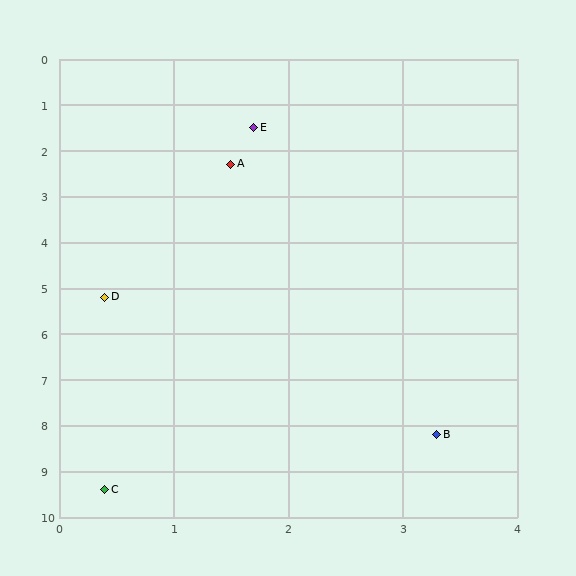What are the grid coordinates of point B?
Point B is at approximately (3.3, 8.2).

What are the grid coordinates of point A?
Point A is at approximately (1.5, 2.3).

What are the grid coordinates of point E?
Point E is at approximately (1.7, 1.5).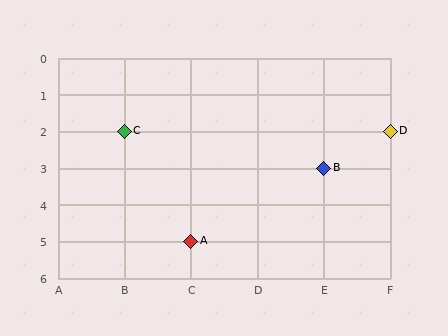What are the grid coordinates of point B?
Point B is at grid coordinates (E, 3).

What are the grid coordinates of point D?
Point D is at grid coordinates (F, 2).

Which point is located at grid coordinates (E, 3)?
Point B is at (E, 3).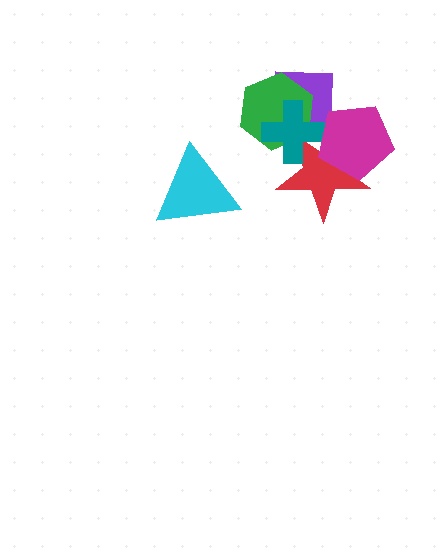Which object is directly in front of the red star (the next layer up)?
The teal cross is directly in front of the red star.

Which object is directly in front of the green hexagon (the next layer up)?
The red star is directly in front of the green hexagon.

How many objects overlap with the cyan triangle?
0 objects overlap with the cyan triangle.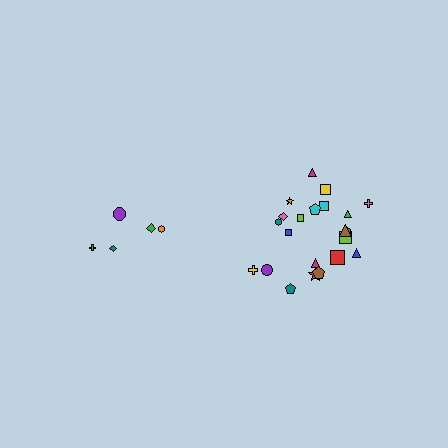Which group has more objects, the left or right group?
The right group.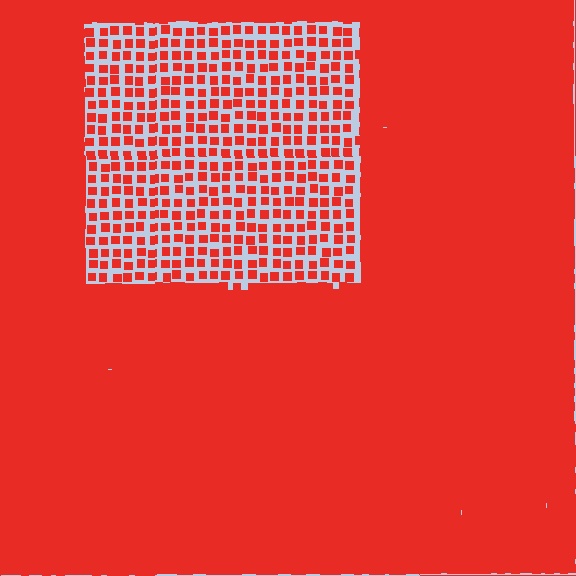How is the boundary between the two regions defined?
The boundary is defined by a change in element density (approximately 3.0x ratio). All elements are the same color, size, and shape.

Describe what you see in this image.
The image contains small red elements arranged at two different densities. A rectangle-shaped region is visible where the elements are less densely packed than the surrounding area.